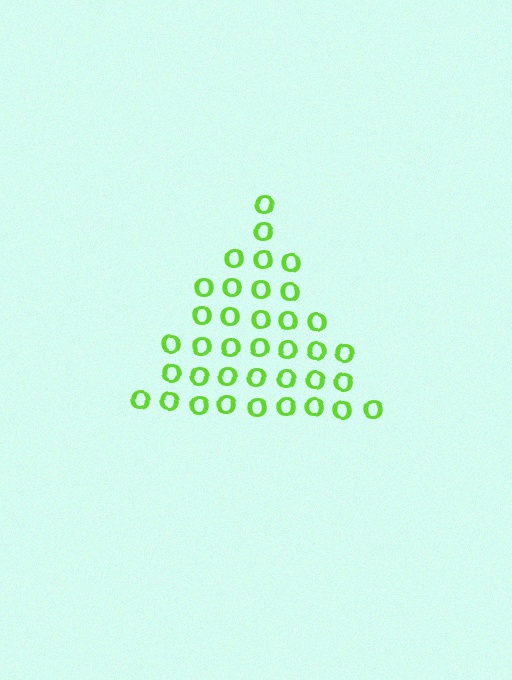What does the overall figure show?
The overall figure shows a triangle.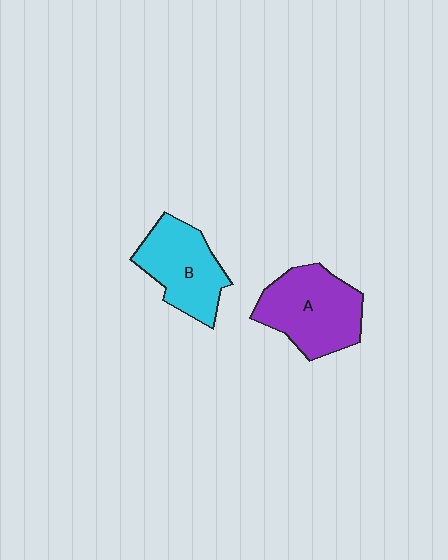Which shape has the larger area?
Shape A (purple).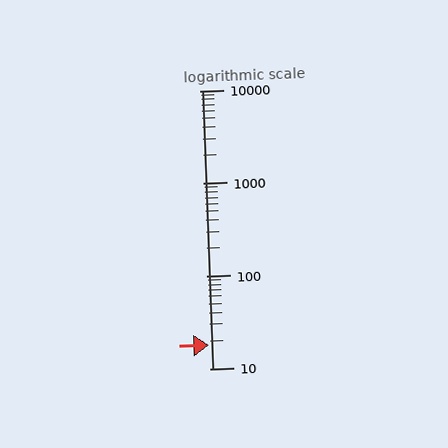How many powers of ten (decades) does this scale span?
The scale spans 3 decades, from 10 to 10000.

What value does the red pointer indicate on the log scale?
The pointer indicates approximately 18.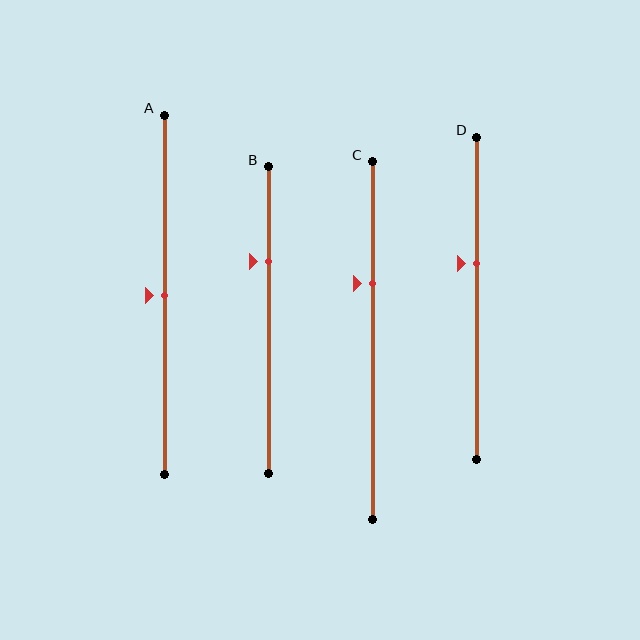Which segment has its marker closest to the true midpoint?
Segment A has its marker closest to the true midpoint.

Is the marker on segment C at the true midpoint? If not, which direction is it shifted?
No, the marker on segment C is shifted upward by about 16% of the segment length.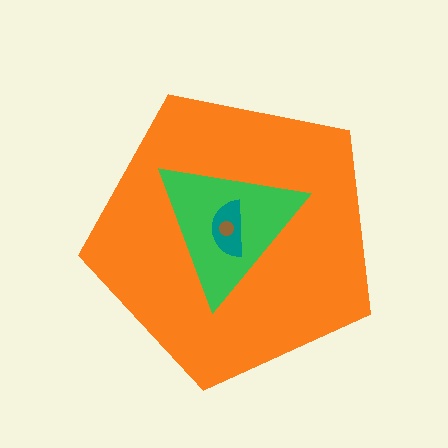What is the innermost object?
The brown circle.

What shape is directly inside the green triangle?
The teal semicircle.